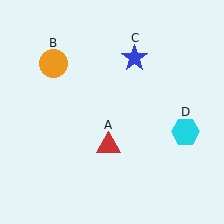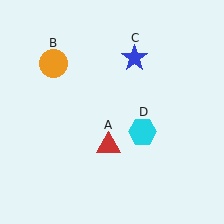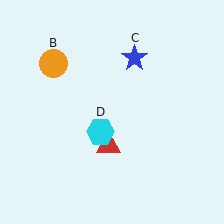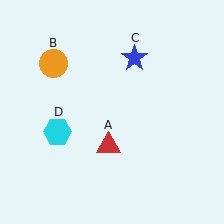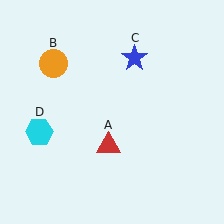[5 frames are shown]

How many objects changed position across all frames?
1 object changed position: cyan hexagon (object D).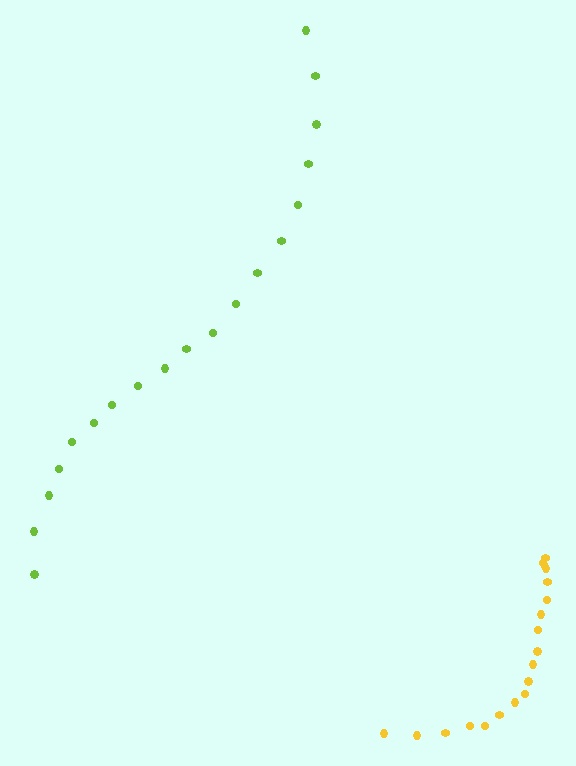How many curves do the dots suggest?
There are 2 distinct paths.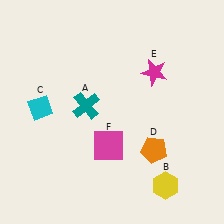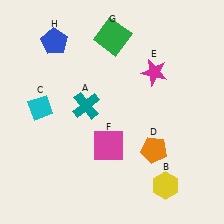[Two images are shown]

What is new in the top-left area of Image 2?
A blue pentagon (H) was added in the top-left area of Image 2.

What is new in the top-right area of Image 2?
A green square (G) was added in the top-right area of Image 2.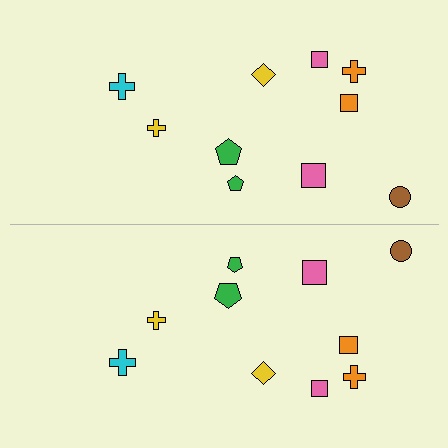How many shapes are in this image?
There are 20 shapes in this image.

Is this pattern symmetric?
Yes, this pattern has bilateral (reflection) symmetry.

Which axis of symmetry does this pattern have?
The pattern has a horizontal axis of symmetry running through the center of the image.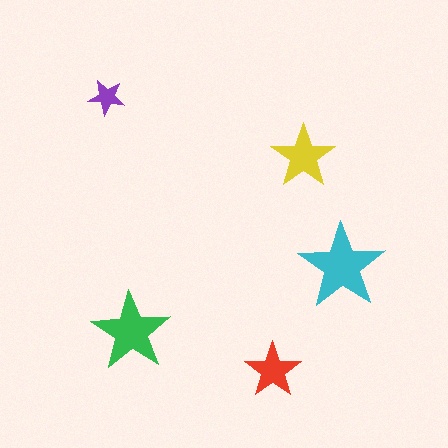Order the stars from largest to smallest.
the cyan one, the green one, the yellow one, the red one, the purple one.